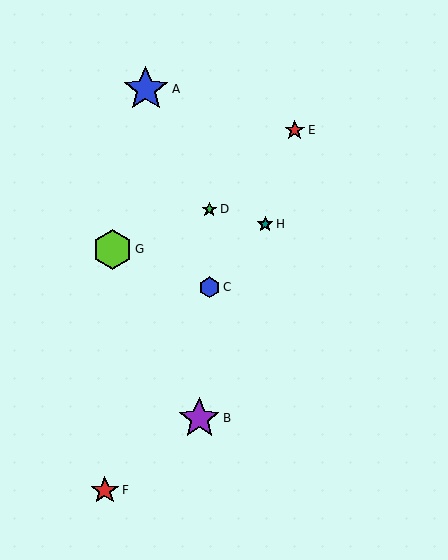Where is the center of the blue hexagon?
The center of the blue hexagon is at (209, 287).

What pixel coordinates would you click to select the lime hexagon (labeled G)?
Click at (112, 249) to select the lime hexagon G.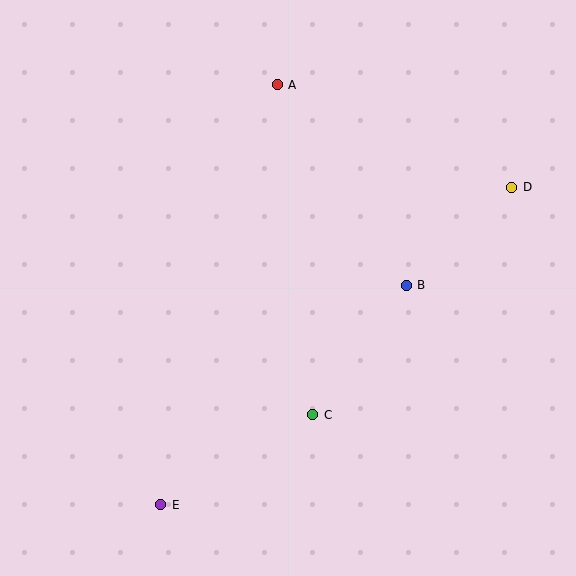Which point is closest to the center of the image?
Point B at (406, 285) is closest to the center.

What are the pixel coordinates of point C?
Point C is at (313, 415).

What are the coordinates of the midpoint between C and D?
The midpoint between C and D is at (412, 301).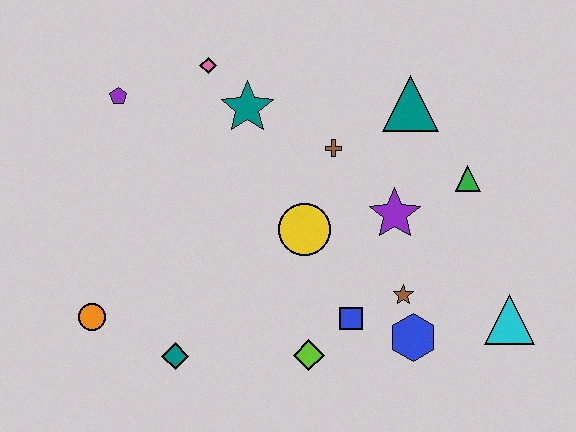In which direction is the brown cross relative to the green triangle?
The brown cross is to the left of the green triangle.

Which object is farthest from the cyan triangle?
The purple pentagon is farthest from the cyan triangle.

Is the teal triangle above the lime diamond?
Yes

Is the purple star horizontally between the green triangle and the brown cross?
Yes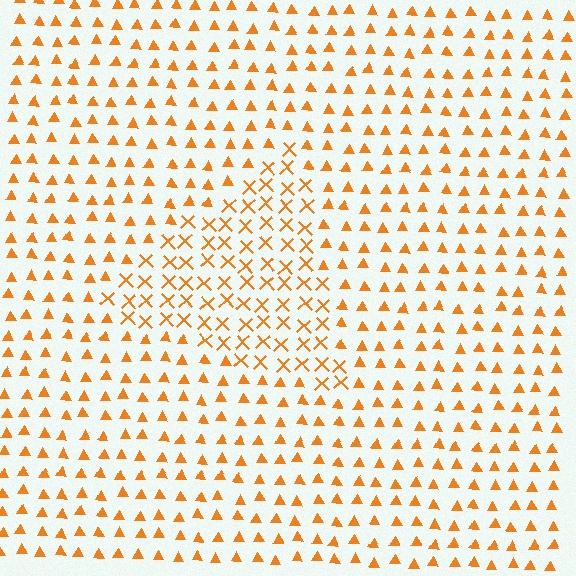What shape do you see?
I see a triangle.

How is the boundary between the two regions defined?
The boundary is defined by a change in element shape: X marks inside vs. triangles outside. All elements share the same color and spacing.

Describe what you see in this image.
The image is filled with small orange elements arranged in a uniform grid. A triangle-shaped region contains X marks, while the surrounding area contains triangles. The boundary is defined purely by the change in element shape.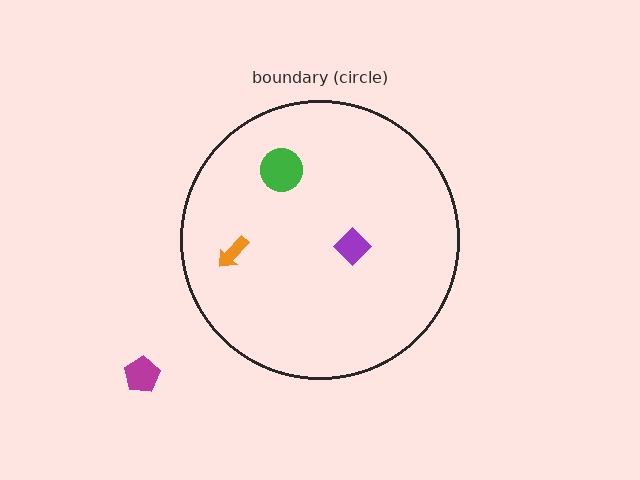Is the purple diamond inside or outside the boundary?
Inside.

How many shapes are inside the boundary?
3 inside, 1 outside.